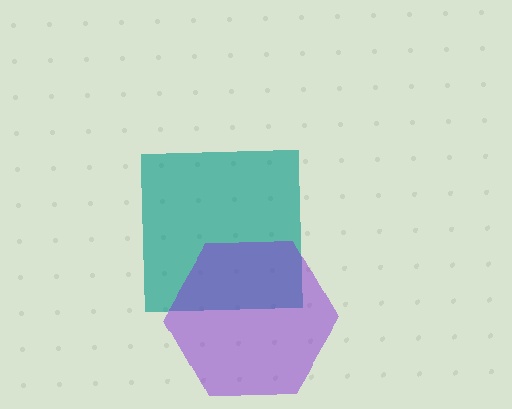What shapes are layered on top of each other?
The layered shapes are: a teal square, a purple hexagon.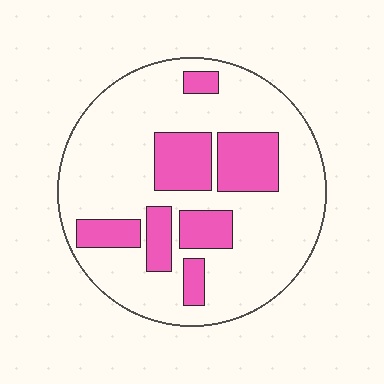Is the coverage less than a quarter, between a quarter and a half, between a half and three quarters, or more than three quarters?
Between a quarter and a half.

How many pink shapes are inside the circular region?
7.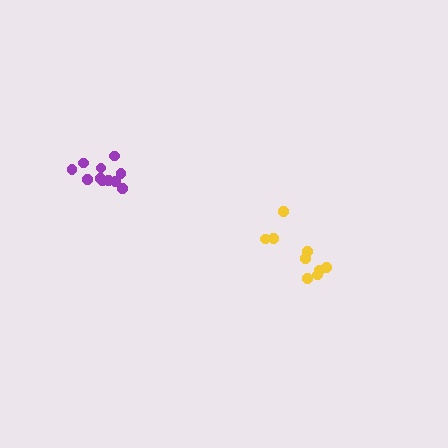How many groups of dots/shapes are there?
There are 2 groups.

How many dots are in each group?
Group 1: 11 dots, Group 2: 9 dots (20 total).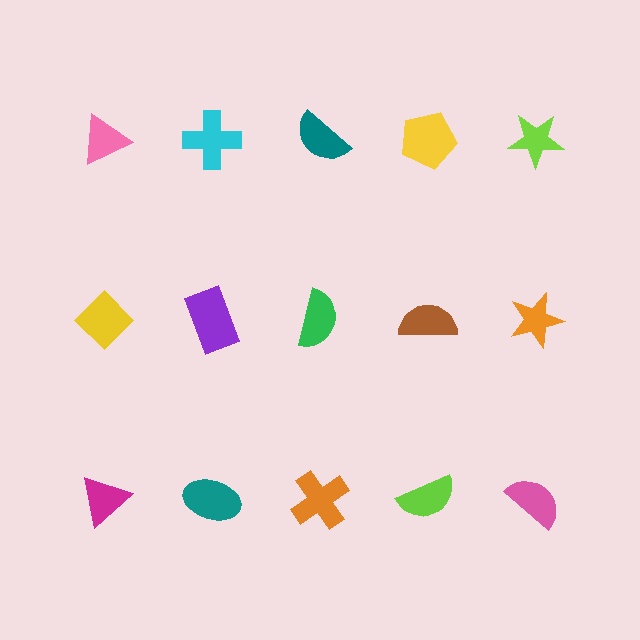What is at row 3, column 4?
A lime semicircle.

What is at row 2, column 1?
A yellow diamond.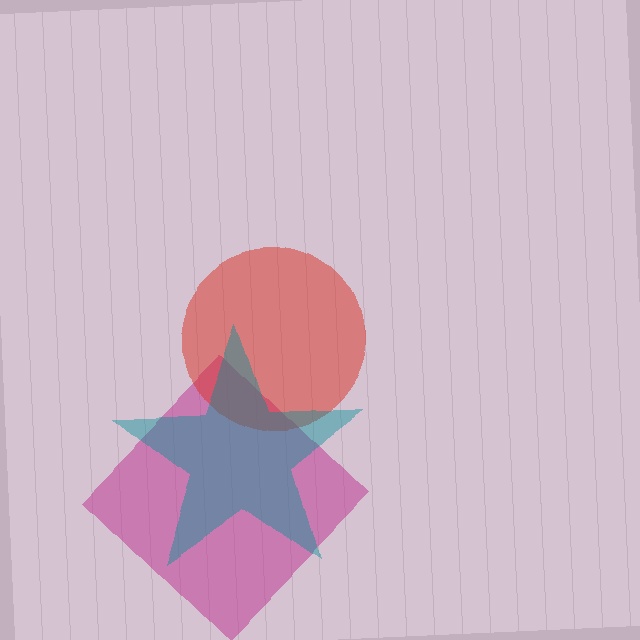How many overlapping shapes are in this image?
There are 3 overlapping shapes in the image.